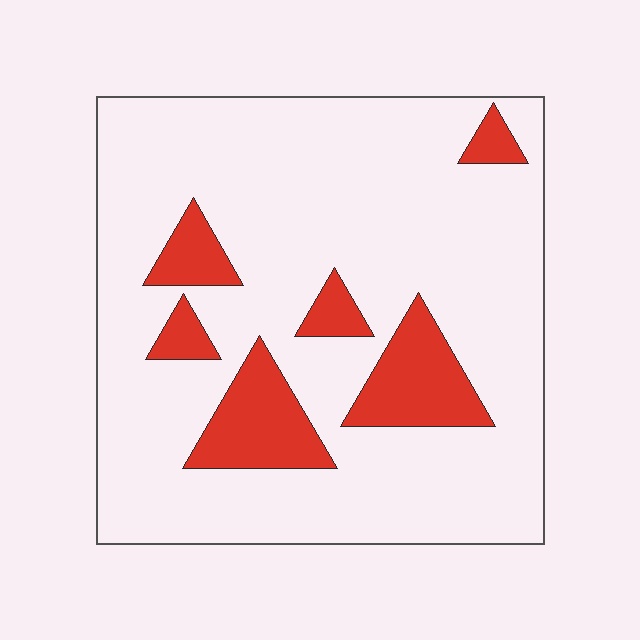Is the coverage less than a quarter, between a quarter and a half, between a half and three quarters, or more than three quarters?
Less than a quarter.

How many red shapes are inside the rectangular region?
6.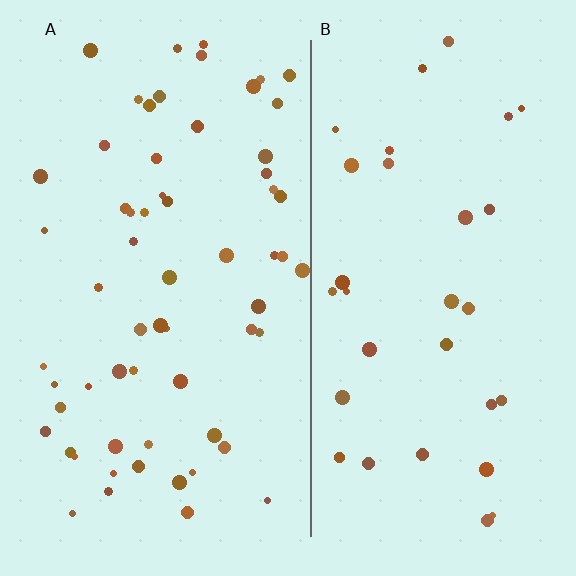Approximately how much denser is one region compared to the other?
Approximately 2.0× — region A over region B.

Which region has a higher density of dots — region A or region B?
A (the left).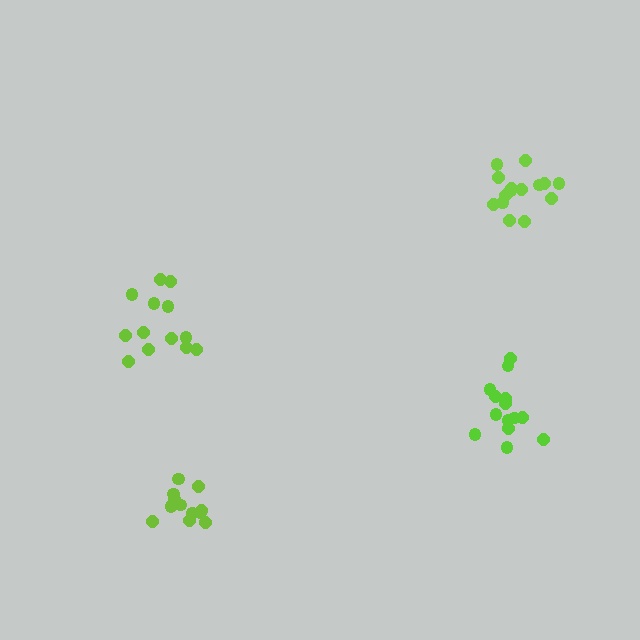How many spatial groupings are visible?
There are 4 spatial groupings.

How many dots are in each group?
Group 1: 14 dots, Group 2: 13 dots, Group 3: 12 dots, Group 4: 16 dots (55 total).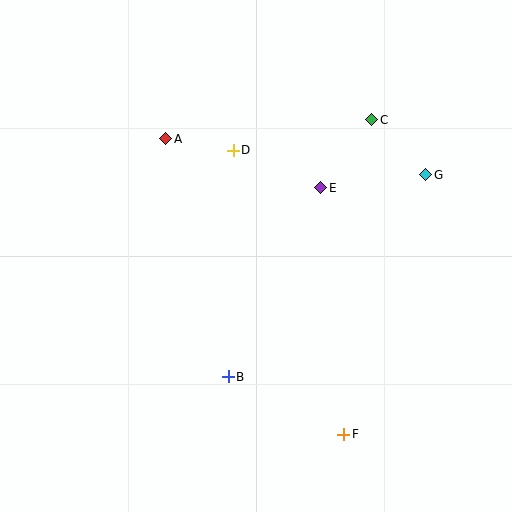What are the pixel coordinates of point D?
Point D is at (233, 150).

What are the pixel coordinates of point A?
Point A is at (166, 139).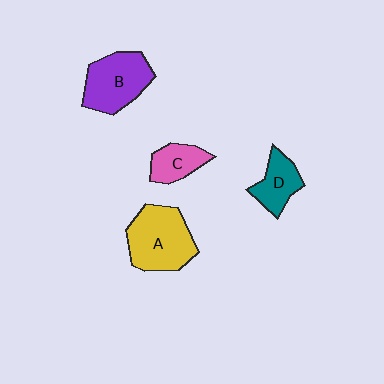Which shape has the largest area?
Shape A (yellow).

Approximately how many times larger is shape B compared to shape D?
Approximately 1.6 times.